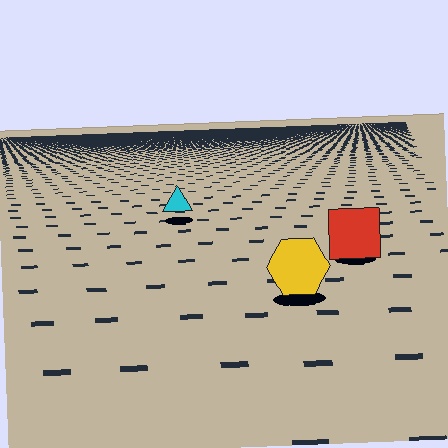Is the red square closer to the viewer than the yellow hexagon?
No. The yellow hexagon is closer — you can tell from the texture gradient: the ground texture is coarser near it.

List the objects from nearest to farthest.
From nearest to farthest: the yellow hexagon, the red square, the cyan triangle.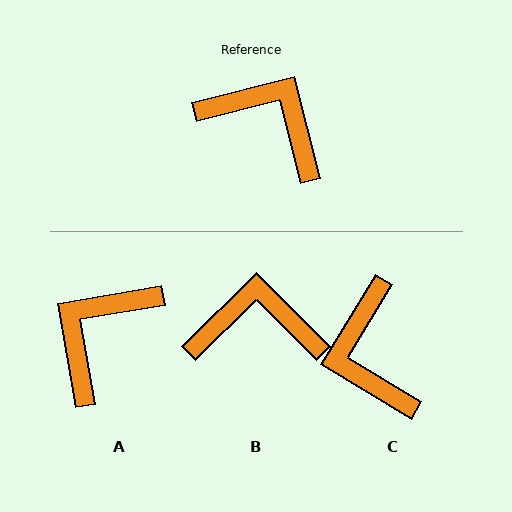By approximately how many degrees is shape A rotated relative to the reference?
Approximately 86 degrees counter-clockwise.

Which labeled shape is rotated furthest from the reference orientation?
C, about 135 degrees away.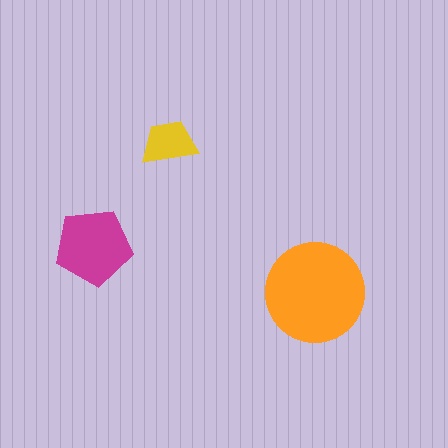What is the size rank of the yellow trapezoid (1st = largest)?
3rd.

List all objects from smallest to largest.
The yellow trapezoid, the magenta pentagon, the orange circle.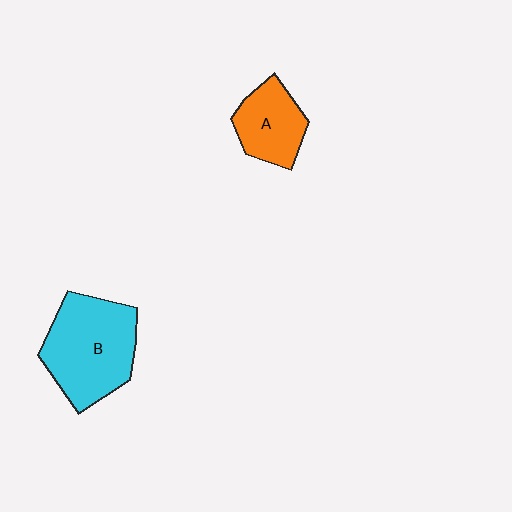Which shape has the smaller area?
Shape A (orange).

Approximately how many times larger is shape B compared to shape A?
Approximately 1.8 times.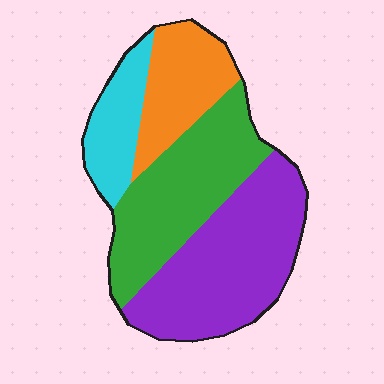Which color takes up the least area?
Cyan, at roughly 15%.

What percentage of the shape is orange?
Orange takes up about one sixth (1/6) of the shape.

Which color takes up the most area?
Purple, at roughly 35%.